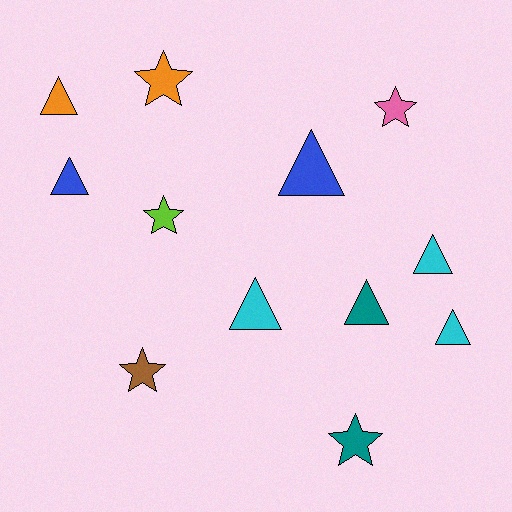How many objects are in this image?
There are 12 objects.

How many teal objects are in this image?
There are 2 teal objects.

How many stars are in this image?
There are 5 stars.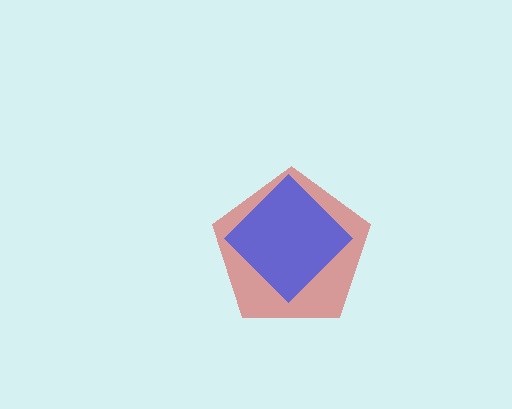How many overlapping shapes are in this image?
There are 2 overlapping shapes in the image.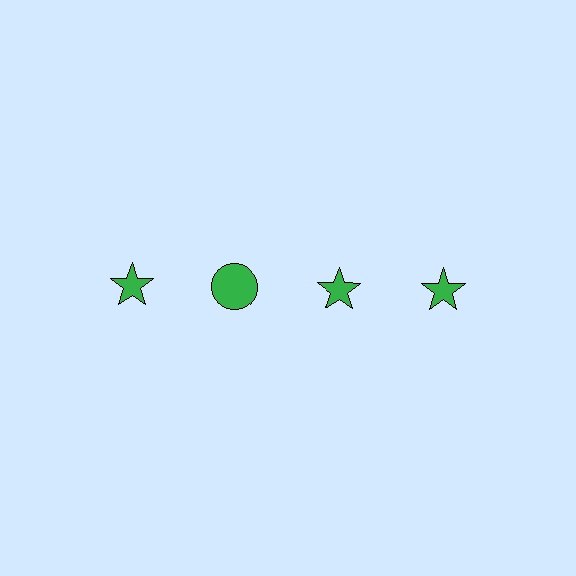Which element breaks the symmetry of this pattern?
The green circle in the top row, second from left column breaks the symmetry. All other shapes are green stars.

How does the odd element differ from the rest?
It has a different shape: circle instead of star.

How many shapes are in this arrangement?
There are 4 shapes arranged in a grid pattern.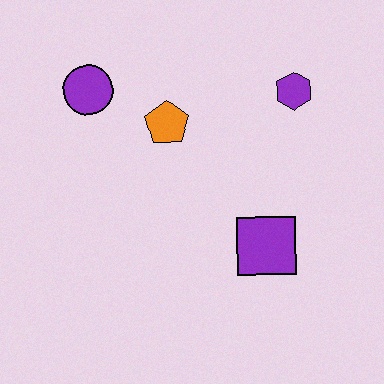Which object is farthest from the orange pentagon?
The purple square is farthest from the orange pentagon.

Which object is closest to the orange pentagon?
The purple circle is closest to the orange pentagon.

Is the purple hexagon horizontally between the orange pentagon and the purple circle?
No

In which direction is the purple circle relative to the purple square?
The purple circle is to the left of the purple square.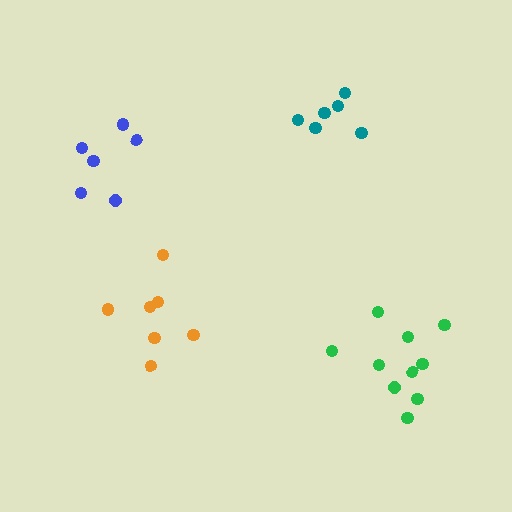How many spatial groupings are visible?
There are 4 spatial groupings.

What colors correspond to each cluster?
The clusters are colored: blue, teal, green, orange.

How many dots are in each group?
Group 1: 6 dots, Group 2: 6 dots, Group 3: 10 dots, Group 4: 7 dots (29 total).